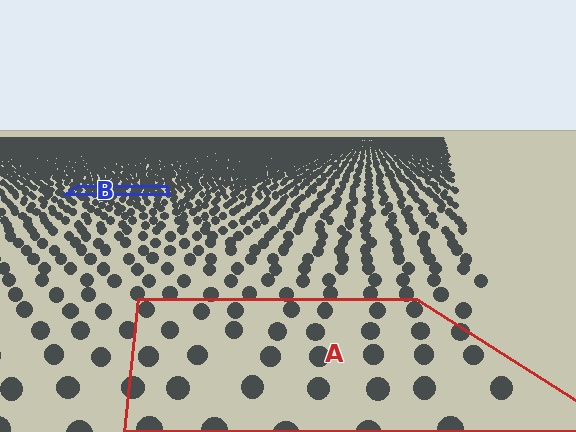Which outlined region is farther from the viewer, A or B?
Region B is farther from the viewer — the texture elements inside it appear smaller and more densely packed.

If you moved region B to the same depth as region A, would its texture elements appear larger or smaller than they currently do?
They would appear larger. At a closer depth, the same texture elements are projected at a bigger on-screen size.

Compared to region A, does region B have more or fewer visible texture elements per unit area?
Region B has more texture elements per unit area — they are packed more densely because it is farther away.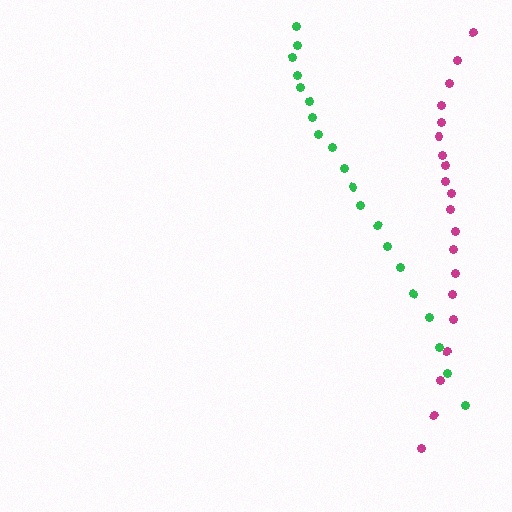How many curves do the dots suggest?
There are 2 distinct paths.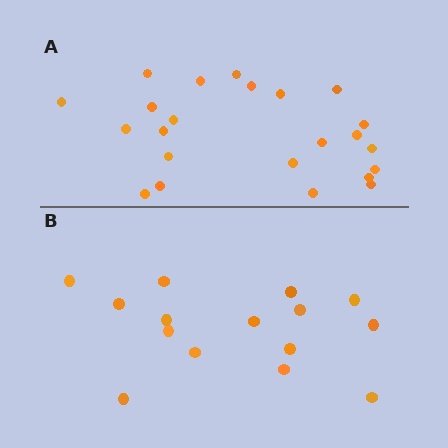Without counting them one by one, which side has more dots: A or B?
Region A (the top region) has more dots.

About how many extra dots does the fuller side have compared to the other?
Region A has roughly 8 or so more dots than region B.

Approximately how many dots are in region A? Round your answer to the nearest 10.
About 20 dots. (The exact count is 23, which rounds to 20.)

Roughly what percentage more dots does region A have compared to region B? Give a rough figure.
About 55% more.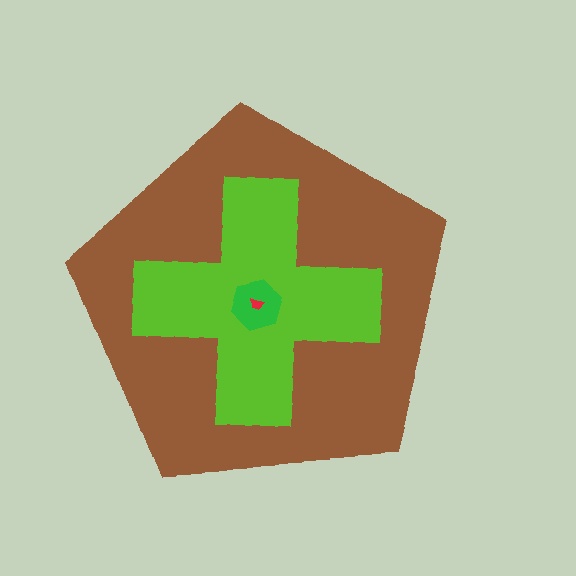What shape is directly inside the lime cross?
The green hexagon.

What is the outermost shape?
The brown pentagon.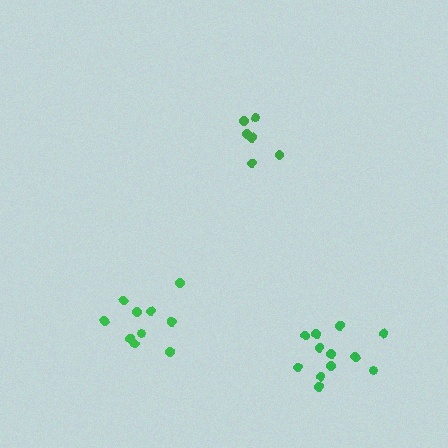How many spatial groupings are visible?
There are 3 spatial groupings.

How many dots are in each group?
Group 1: 10 dots, Group 2: 6 dots, Group 3: 12 dots (28 total).